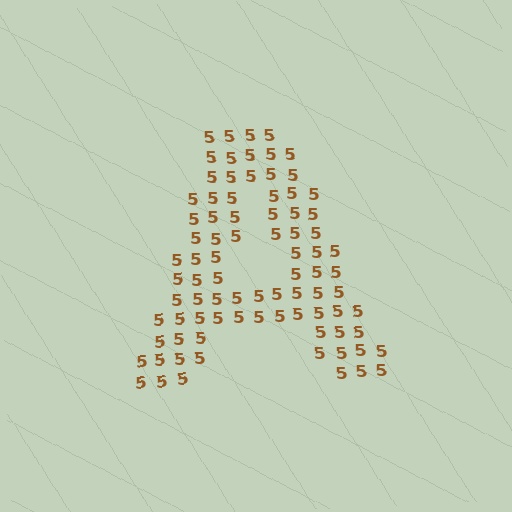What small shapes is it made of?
It is made of small digit 5's.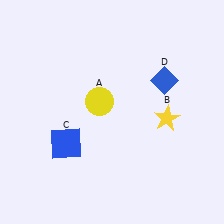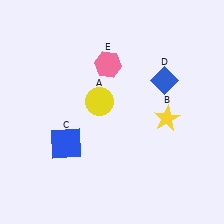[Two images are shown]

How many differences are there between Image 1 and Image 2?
There is 1 difference between the two images.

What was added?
A pink hexagon (E) was added in Image 2.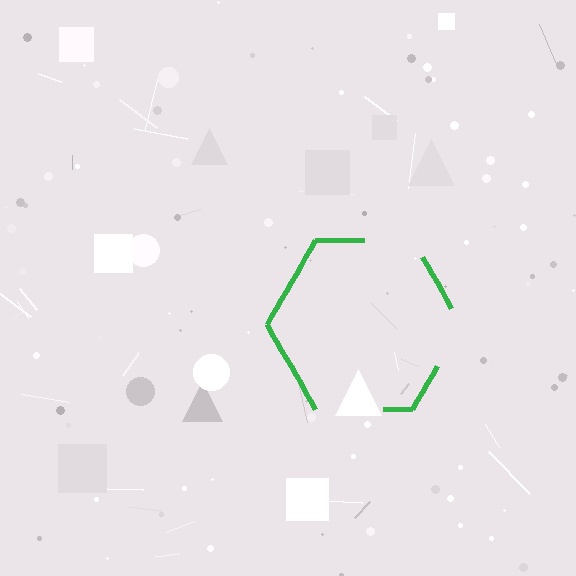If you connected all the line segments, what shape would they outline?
They would outline a hexagon.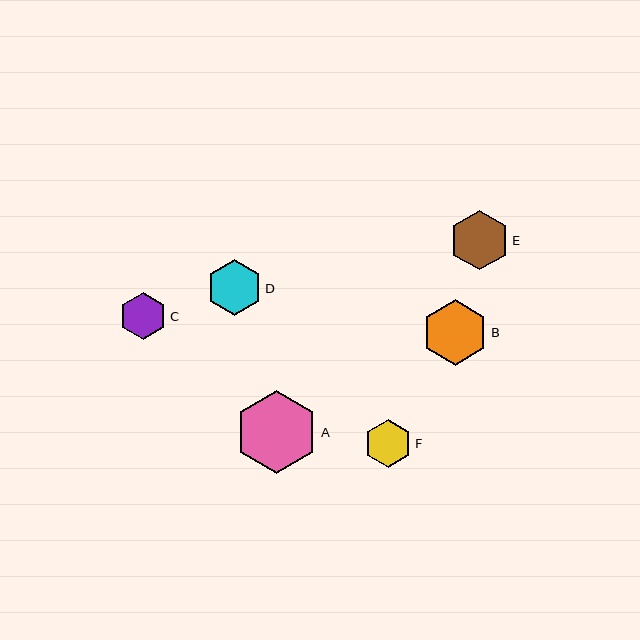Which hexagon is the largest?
Hexagon A is the largest with a size of approximately 83 pixels.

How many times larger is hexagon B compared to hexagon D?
Hexagon B is approximately 1.2 times the size of hexagon D.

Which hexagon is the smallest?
Hexagon C is the smallest with a size of approximately 48 pixels.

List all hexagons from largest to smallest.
From largest to smallest: A, B, E, D, F, C.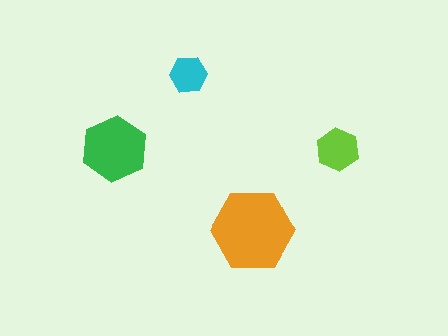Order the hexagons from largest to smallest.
the orange one, the green one, the lime one, the cyan one.